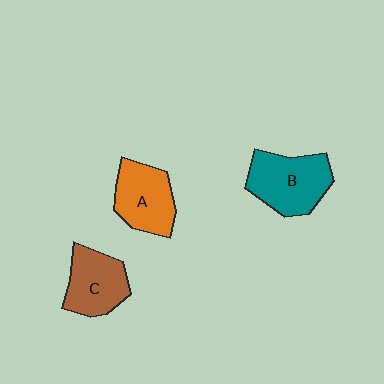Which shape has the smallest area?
Shape C (brown).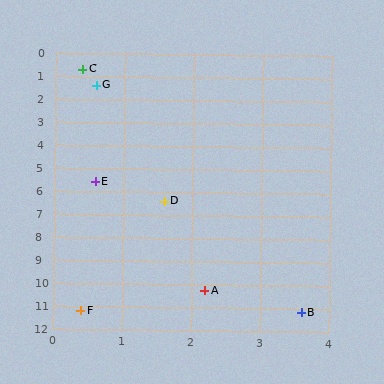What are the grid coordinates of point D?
Point D is at approximately (1.6, 6.4).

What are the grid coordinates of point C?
Point C is at approximately (0.4, 0.7).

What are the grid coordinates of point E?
Point E is at approximately (0.6, 5.6).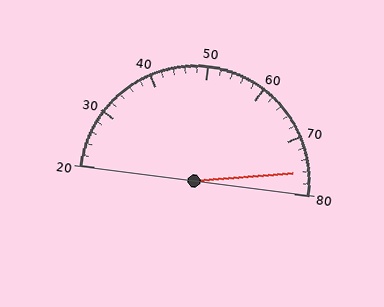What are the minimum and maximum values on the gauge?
The gauge ranges from 20 to 80.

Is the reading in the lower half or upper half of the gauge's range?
The reading is in the upper half of the range (20 to 80).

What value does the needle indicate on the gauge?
The needle indicates approximately 76.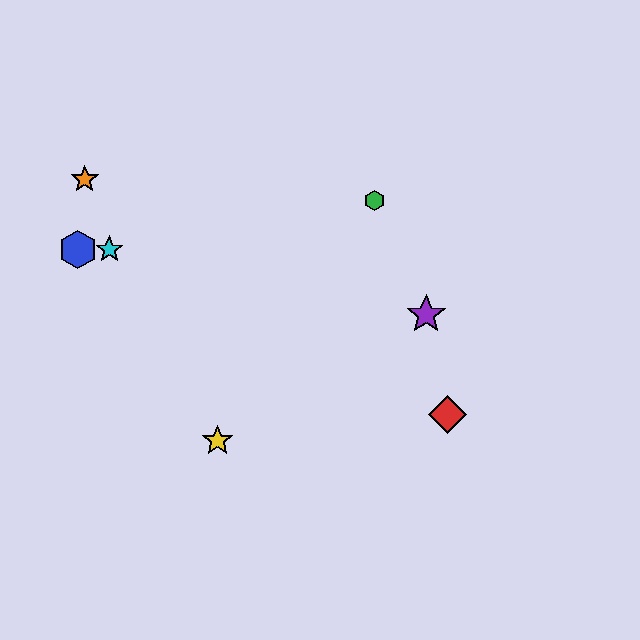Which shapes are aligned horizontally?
The blue hexagon, the cyan star are aligned horizontally.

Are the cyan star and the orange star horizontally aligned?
No, the cyan star is at y≈249 and the orange star is at y≈179.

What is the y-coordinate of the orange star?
The orange star is at y≈179.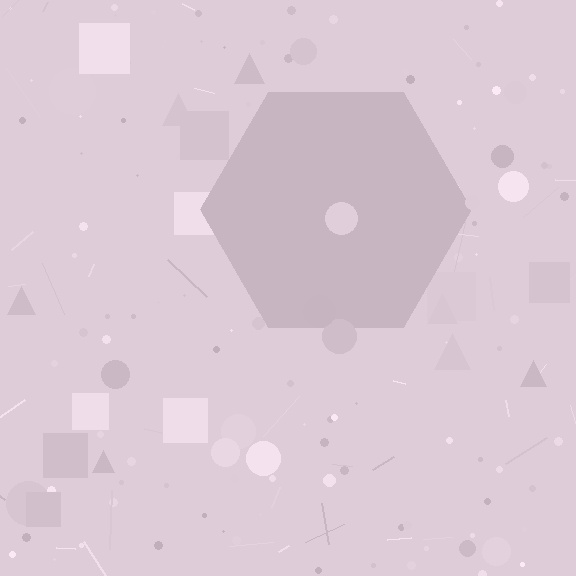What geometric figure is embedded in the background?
A hexagon is embedded in the background.